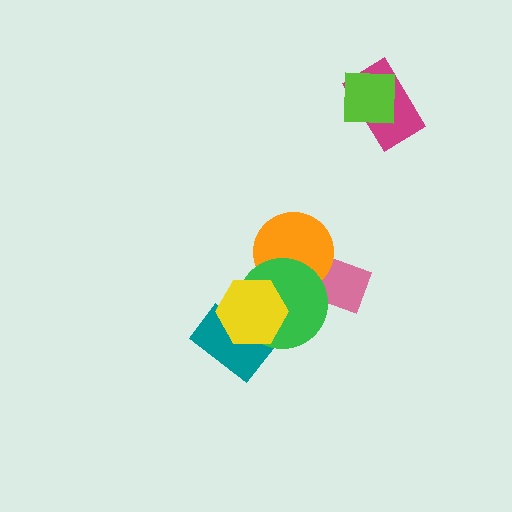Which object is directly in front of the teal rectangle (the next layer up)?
The green circle is directly in front of the teal rectangle.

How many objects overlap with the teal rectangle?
2 objects overlap with the teal rectangle.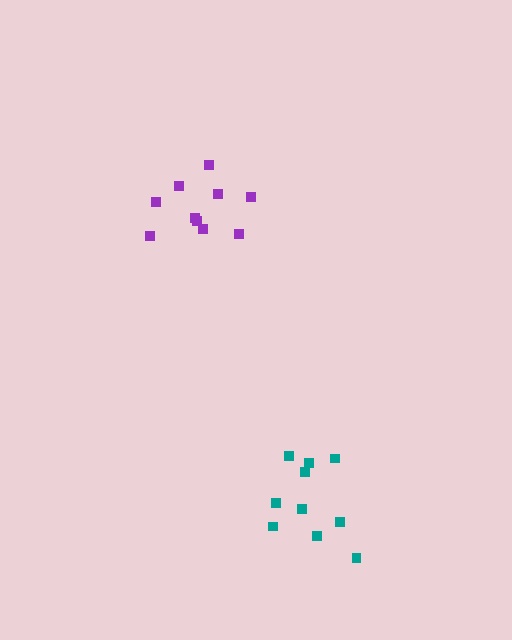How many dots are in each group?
Group 1: 10 dots, Group 2: 10 dots (20 total).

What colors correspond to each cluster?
The clusters are colored: teal, purple.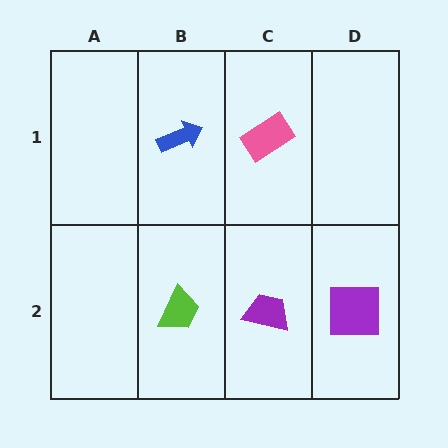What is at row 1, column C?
A pink rectangle.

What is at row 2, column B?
A lime trapezoid.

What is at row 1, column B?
A blue arrow.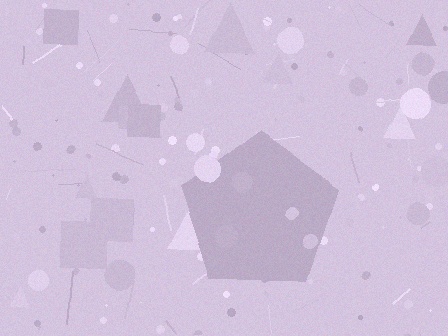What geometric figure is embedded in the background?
A pentagon is embedded in the background.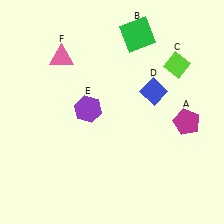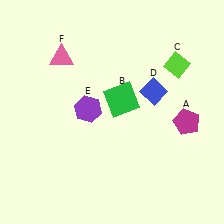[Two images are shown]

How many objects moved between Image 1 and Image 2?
1 object moved between the two images.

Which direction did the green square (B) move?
The green square (B) moved down.